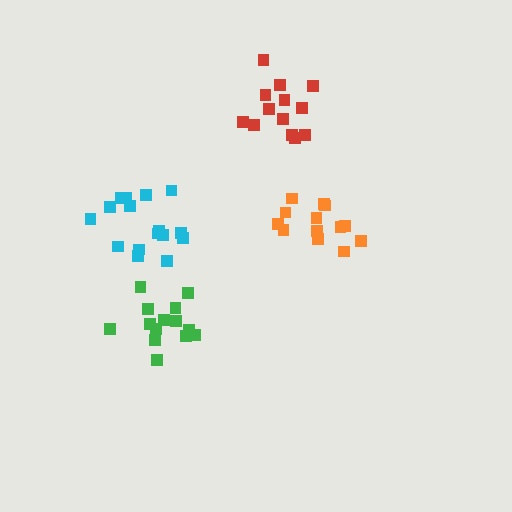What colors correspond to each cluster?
The clusters are colored: orange, red, green, cyan.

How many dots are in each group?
Group 1: 13 dots, Group 2: 13 dots, Group 3: 14 dots, Group 4: 16 dots (56 total).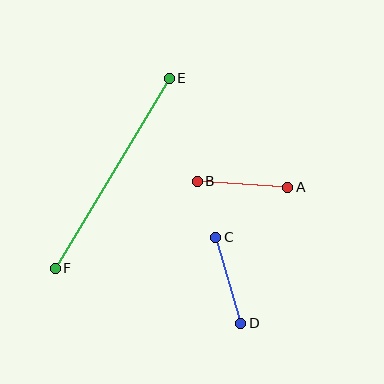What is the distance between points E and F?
The distance is approximately 222 pixels.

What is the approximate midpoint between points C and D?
The midpoint is at approximately (228, 280) pixels.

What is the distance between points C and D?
The distance is approximately 89 pixels.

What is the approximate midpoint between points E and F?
The midpoint is at approximately (112, 173) pixels.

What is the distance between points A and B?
The distance is approximately 91 pixels.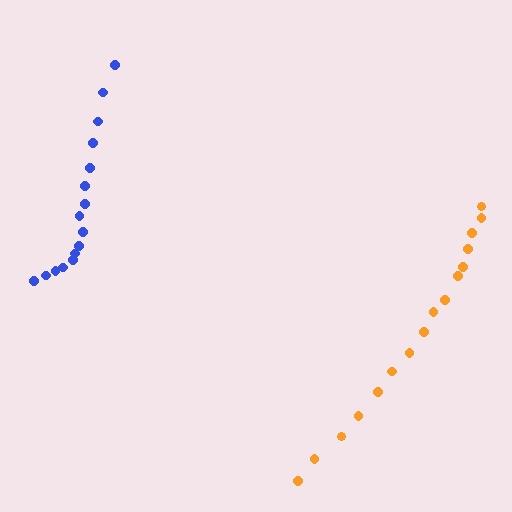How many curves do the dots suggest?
There are 2 distinct paths.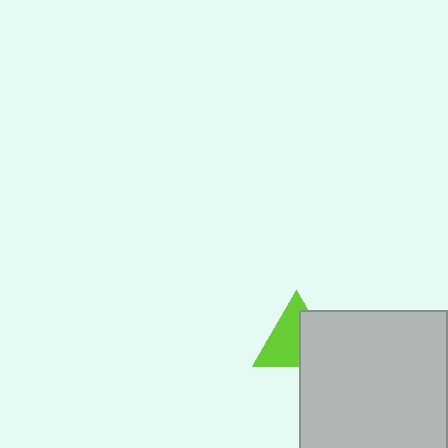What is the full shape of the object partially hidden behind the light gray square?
The partially hidden object is a lime triangle.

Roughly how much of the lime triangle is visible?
About half of it is visible (roughly 58%).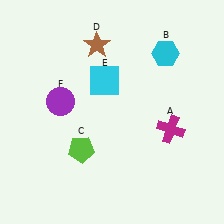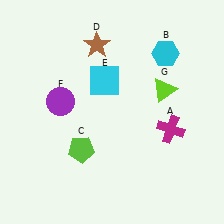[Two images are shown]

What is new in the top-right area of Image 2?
A lime triangle (G) was added in the top-right area of Image 2.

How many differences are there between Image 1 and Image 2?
There is 1 difference between the two images.